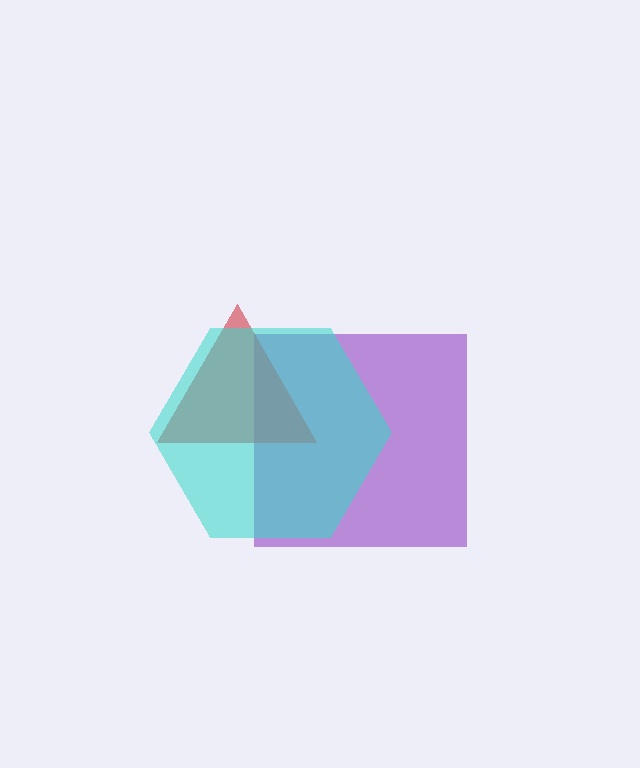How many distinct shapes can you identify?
There are 3 distinct shapes: a purple square, a red triangle, a cyan hexagon.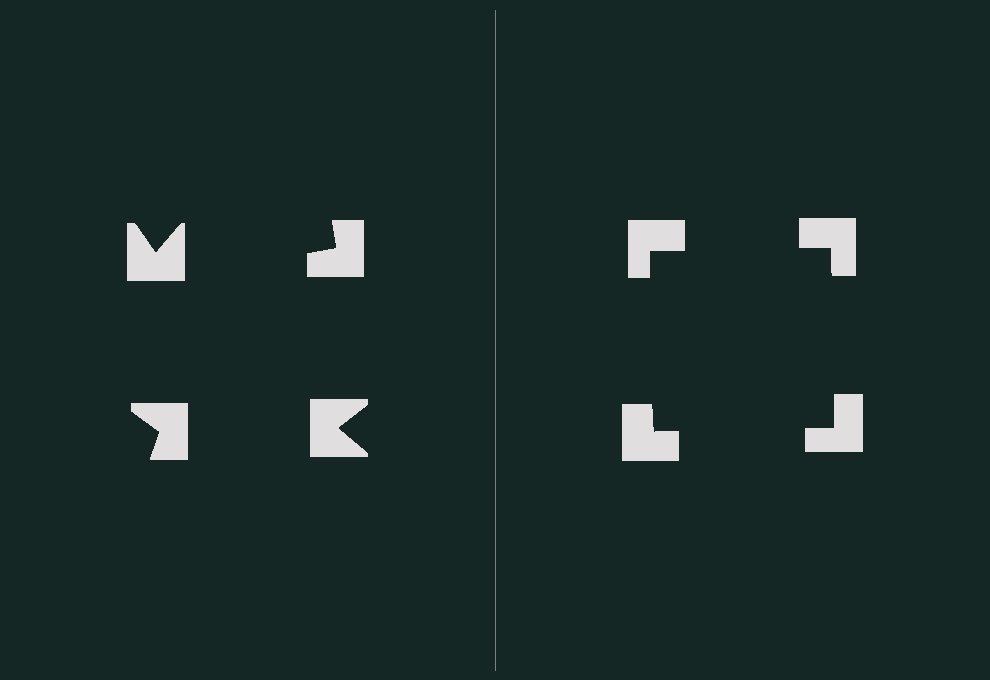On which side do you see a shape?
An illusory square appears on the right side. On the left side the wedge cuts are rotated, so no coherent shape forms.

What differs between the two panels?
The notched squares are positioned identically on both sides; only the wedge orientations differ. On the right they align to a square; on the left they are misaligned.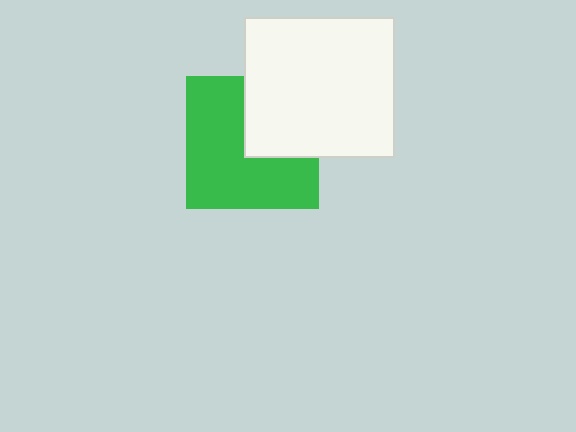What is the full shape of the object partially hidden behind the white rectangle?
The partially hidden object is a green square.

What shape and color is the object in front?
The object in front is a white rectangle.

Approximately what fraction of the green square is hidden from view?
Roughly 35% of the green square is hidden behind the white rectangle.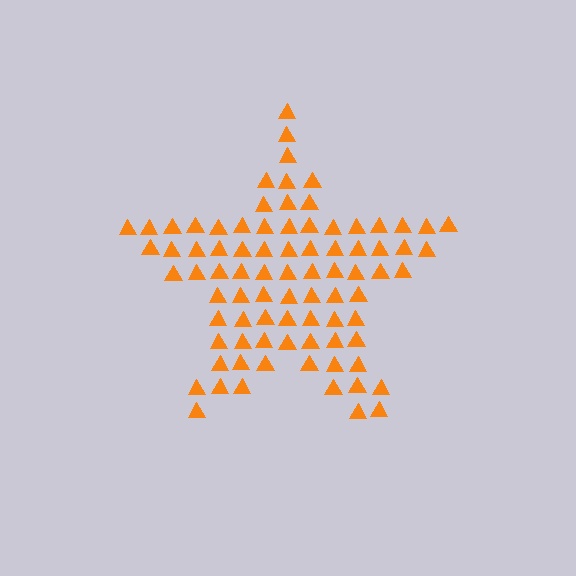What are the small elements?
The small elements are triangles.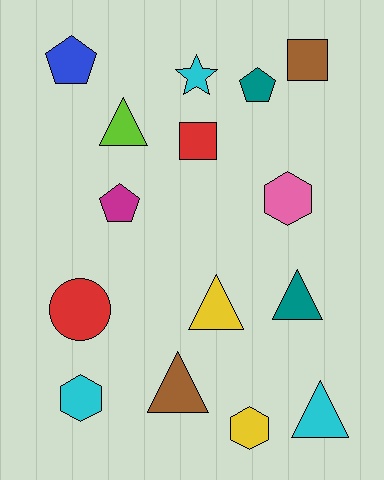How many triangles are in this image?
There are 5 triangles.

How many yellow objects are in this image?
There are 2 yellow objects.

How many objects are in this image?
There are 15 objects.